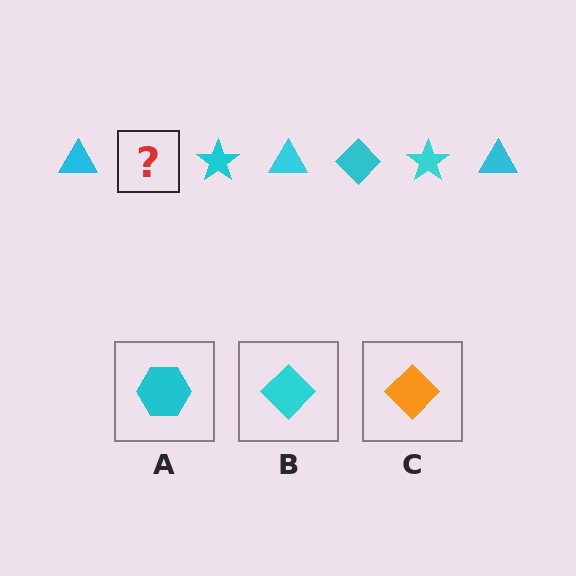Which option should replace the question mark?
Option B.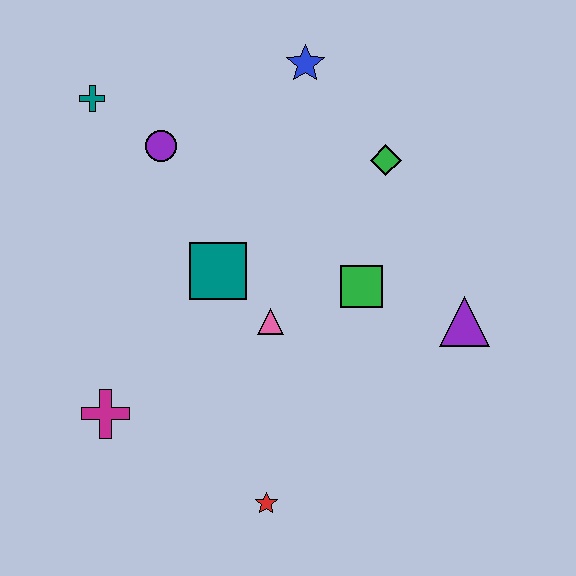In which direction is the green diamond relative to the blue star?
The green diamond is below the blue star.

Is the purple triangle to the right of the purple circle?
Yes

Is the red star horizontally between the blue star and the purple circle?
Yes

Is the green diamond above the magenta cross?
Yes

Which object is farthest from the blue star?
The red star is farthest from the blue star.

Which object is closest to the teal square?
The pink triangle is closest to the teal square.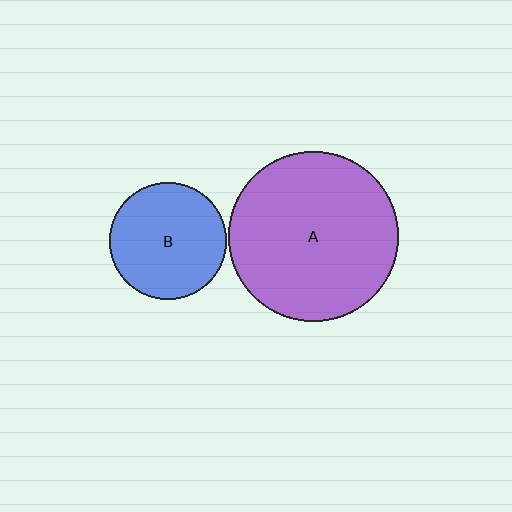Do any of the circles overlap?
No, none of the circles overlap.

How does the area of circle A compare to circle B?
Approximately 2.1 times.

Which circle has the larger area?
Circle A (purple).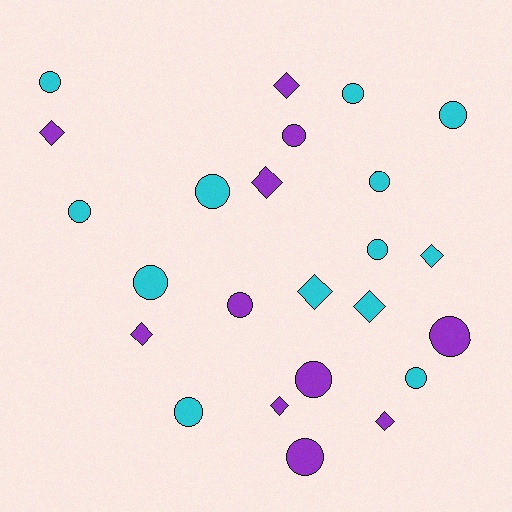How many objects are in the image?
There are 24 objects.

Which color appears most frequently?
Cyan, with 13 objects.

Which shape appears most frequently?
Circle, with 15 objects.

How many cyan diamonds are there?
There are 3 cyan diamonds.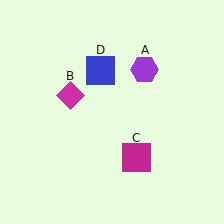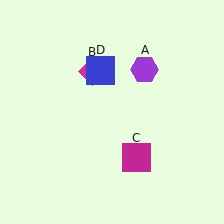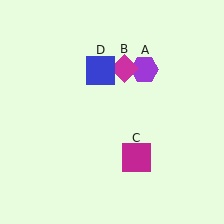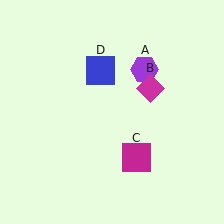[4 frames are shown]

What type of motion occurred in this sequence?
The magenta diamond (object B) rotated clockwise around the center of the scene.